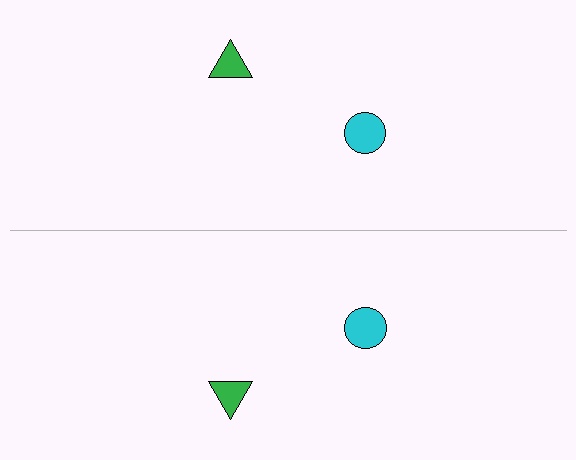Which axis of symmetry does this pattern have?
The pattern has a horizontal axis of symmetry running through the center of the image.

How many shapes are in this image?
There are 4 shapes in this image.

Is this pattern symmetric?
Yes, this pattern has bilateral (reflection) symmetry.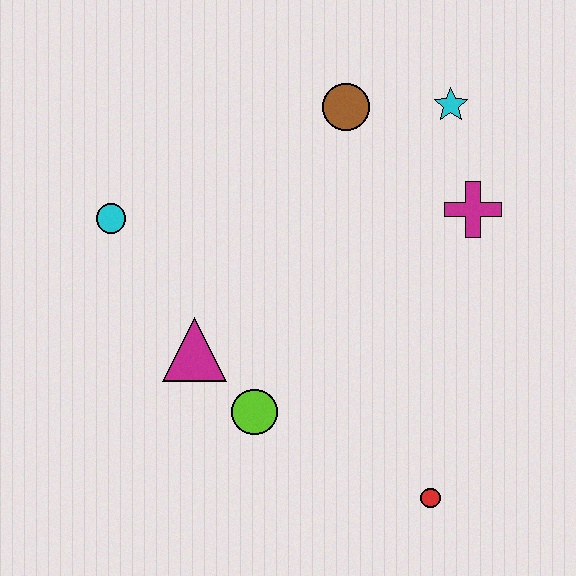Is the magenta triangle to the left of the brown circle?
Yes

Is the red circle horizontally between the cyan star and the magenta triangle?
Yes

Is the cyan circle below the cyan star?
Yes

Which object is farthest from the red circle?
The cyan circle is farthest from the red circle.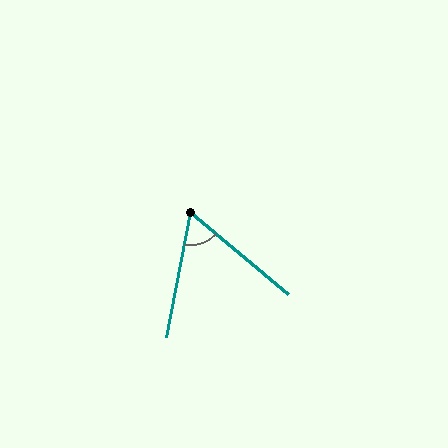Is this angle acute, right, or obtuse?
It is acute.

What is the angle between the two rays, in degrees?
Approximately 61 degrees.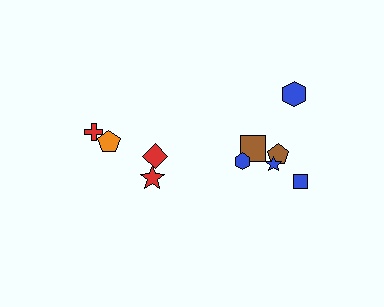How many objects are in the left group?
There are 4 objects.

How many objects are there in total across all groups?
There are 10 objects.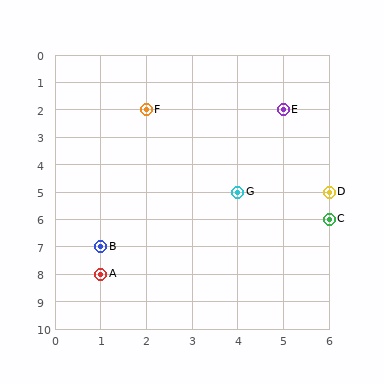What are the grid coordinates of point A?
Point A is at grid coordinates (1, 8).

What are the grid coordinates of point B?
Point B is at grid coordinates (1, 7).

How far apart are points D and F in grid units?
Points D and F are 4 columns and 3 rows apart (about 5.0 grid units diagonally).